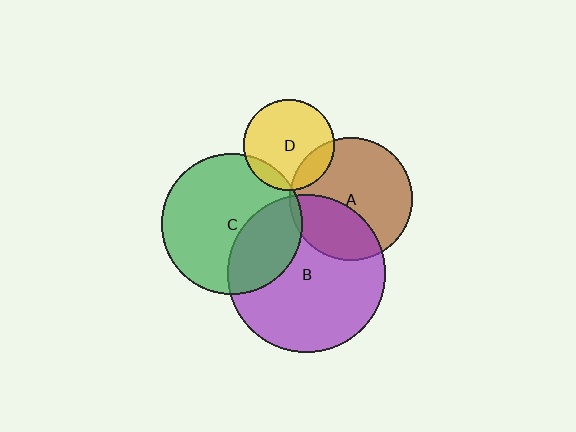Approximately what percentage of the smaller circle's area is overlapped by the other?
Approximately 20%.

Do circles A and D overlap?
Yes.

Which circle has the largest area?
Circle B (purple).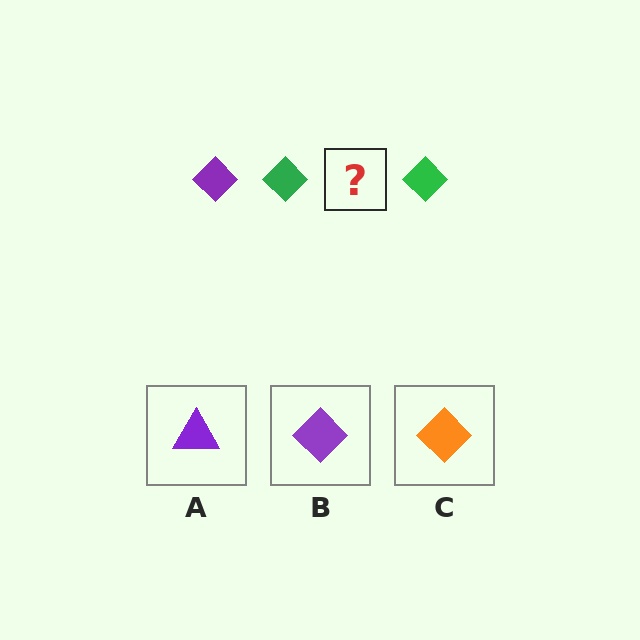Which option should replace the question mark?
Option B.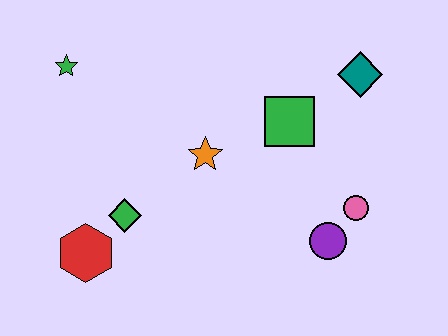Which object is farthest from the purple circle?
The green star is farthest from the purple circle.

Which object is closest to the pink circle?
The purple circle is closest to the pink circle.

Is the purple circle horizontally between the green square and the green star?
No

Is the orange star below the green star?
Yes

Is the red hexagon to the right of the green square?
No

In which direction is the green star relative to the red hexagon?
The green star is above the red hexagon.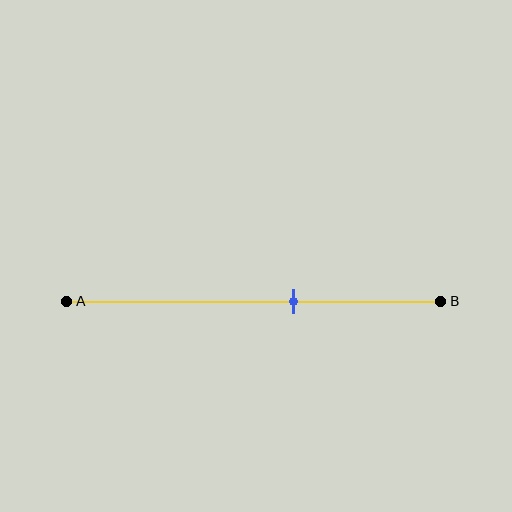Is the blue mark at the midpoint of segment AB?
No, the mark is at about 60% from A, not at the 50% midpoint.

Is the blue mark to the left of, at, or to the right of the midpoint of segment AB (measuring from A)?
The blue mark is to the right of the midpoint of segment AB.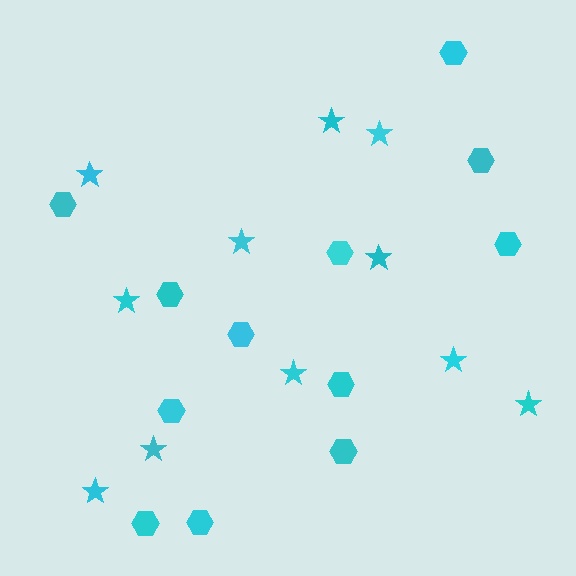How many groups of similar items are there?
There are 2 groups: one group of stars (11) and one group of hexagons (12).